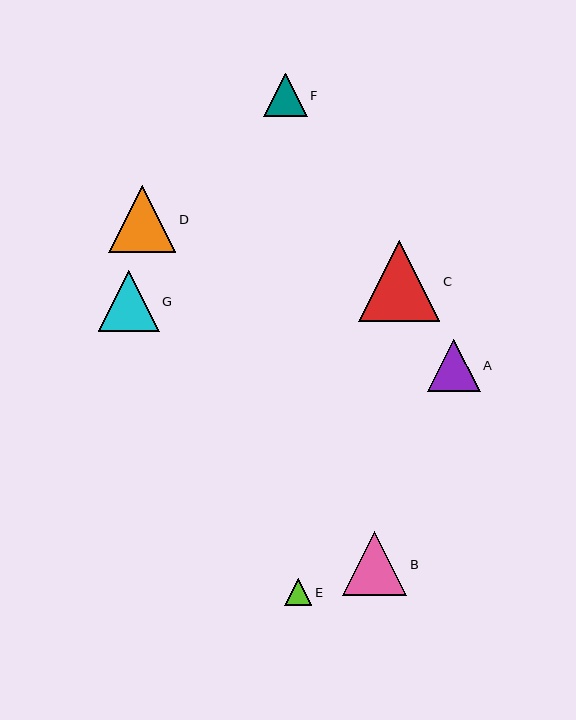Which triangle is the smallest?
Triangle E is the smallest with a size of approximately 27 pixels.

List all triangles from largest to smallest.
From largest to smallest: C, D, B, G, A, F, E.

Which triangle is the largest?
Triangle C is the largest with a size of approximately 81 pixels.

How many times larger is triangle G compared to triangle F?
Triangle G is approximately 1.4 times the size of triangle F.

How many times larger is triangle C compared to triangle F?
Triangle C is approximately 1.9 times the size of triangle F.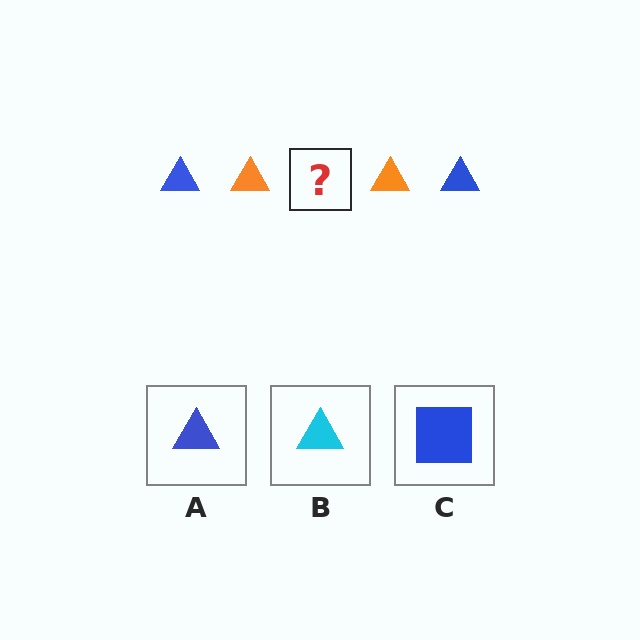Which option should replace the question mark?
Option A.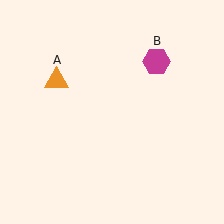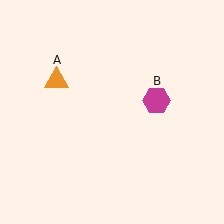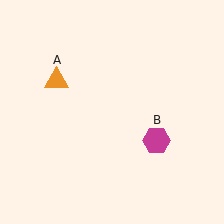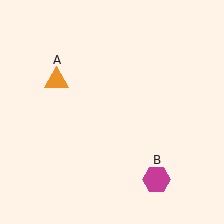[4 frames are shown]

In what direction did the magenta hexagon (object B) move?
The magenta hexagon (object B) moved down.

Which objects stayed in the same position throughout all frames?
Orange triangle (object A) remained stationary.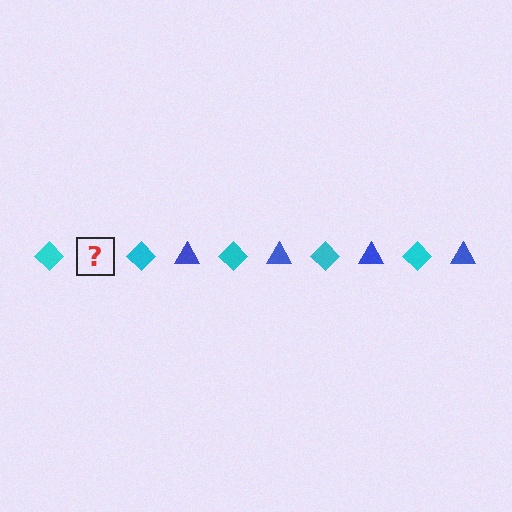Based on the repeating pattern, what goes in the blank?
The blank should be a blue triangle.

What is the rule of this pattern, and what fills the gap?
The rule is that the pattern alternates between cyan diamond and blue triangle. The gap should be filled with a blue triangle.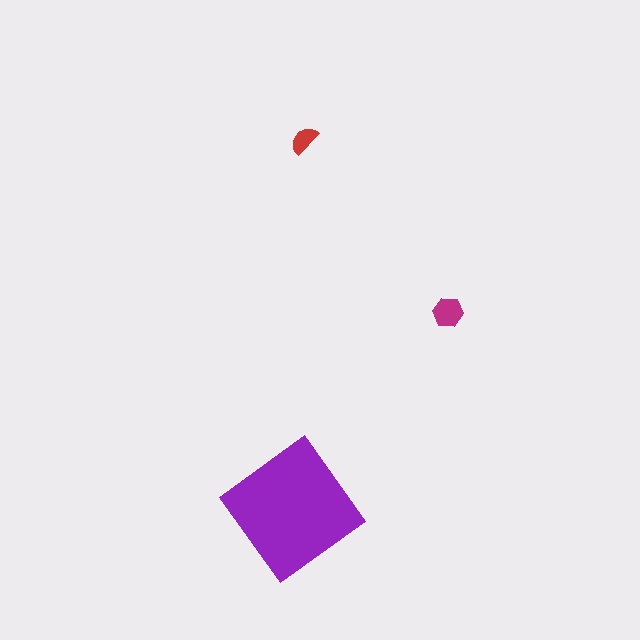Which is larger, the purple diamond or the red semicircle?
The purple diamond.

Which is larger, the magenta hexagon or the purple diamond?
The purple diamond.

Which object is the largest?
The purple diamond.